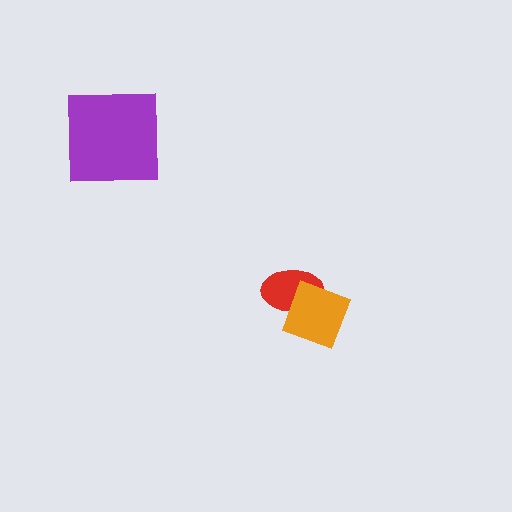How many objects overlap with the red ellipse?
1 object overlaps with the red ellipse.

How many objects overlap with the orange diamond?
1 object overlaps with the orange diamond.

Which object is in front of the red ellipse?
The orange diamond is in front of the red ellipse.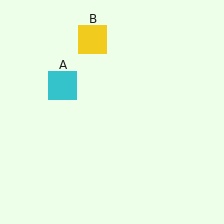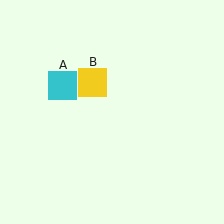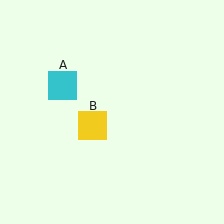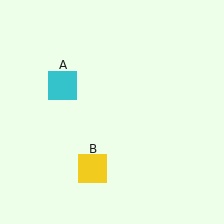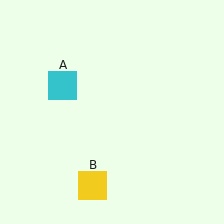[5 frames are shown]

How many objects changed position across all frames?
1 object changed position: yellow square (object B).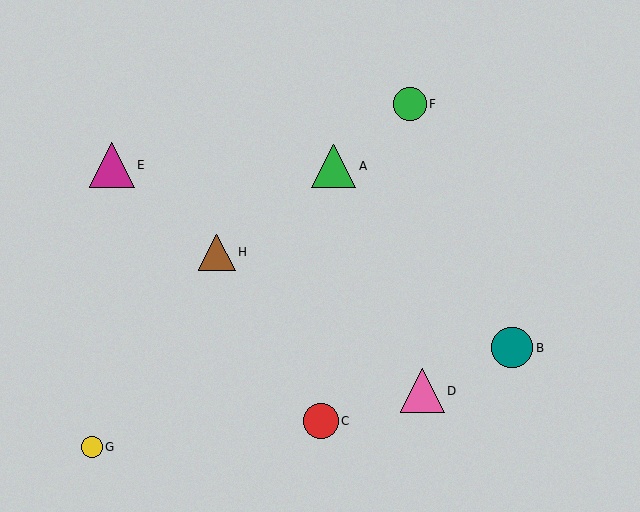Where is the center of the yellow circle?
The center of the yellow circle is at (92, 447).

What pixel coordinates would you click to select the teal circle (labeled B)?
Click at (512, 348) to select the teal circle B.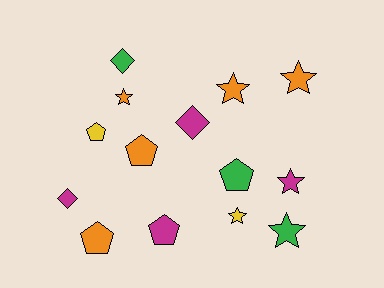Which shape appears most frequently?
Star, with 6 objects.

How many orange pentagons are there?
There are 2 orange pentagons.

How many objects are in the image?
There are 14 objects.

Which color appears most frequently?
Orange, with 5 objects.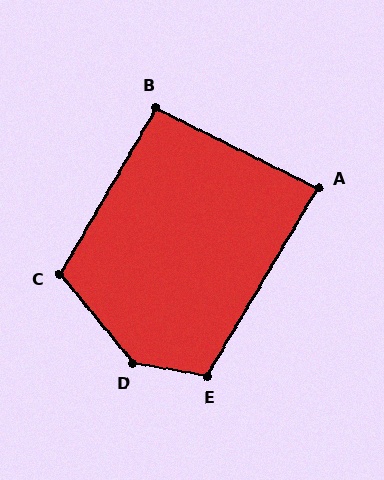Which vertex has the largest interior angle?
D, at approximately 139 degrees.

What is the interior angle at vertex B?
Approximately 94 degrees (approximately right).